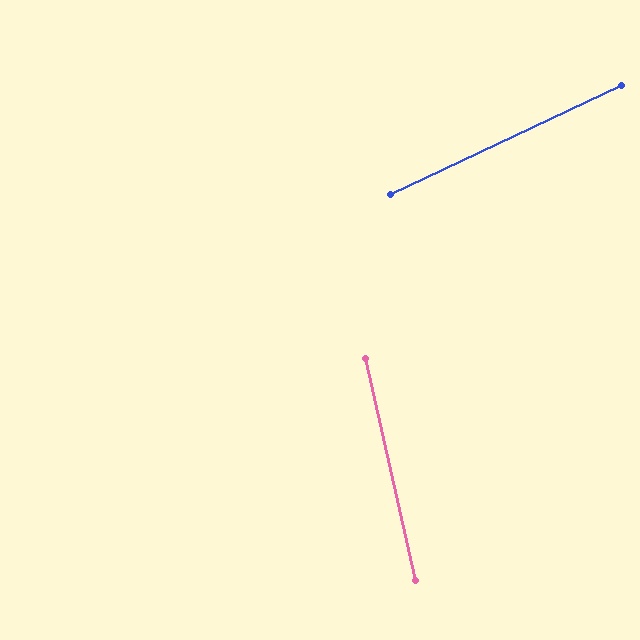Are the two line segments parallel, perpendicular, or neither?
Neither parallel nor perpendicular — they differ by about 78°.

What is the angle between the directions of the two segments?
Approximately 78 degrees.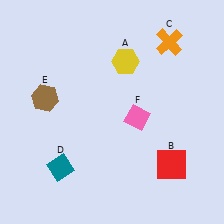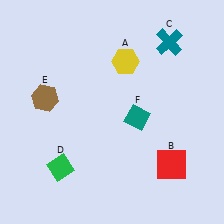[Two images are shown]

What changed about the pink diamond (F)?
In Image 1, F is pink. In Image 2, it changed to teal.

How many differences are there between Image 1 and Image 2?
There are 3 differences between the two images.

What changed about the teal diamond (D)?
In Image 1, D is teal. In Image 2, it changed to green.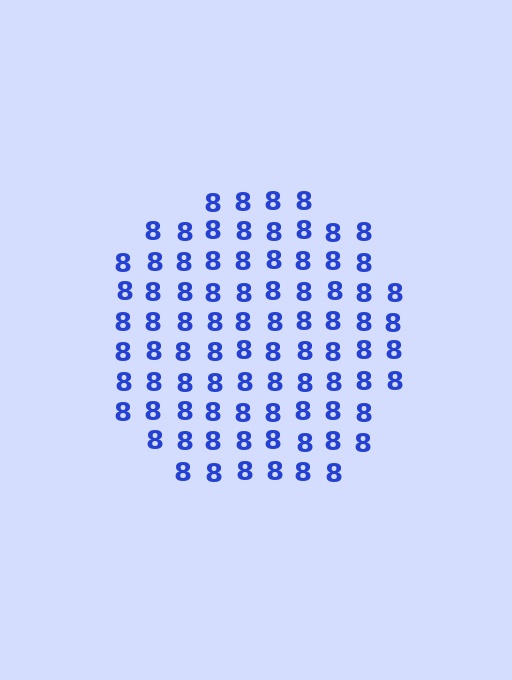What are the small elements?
The small elements are digit 8's.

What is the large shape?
The large shape is a circle.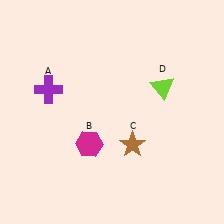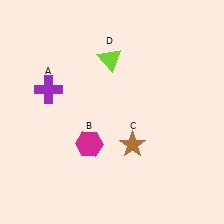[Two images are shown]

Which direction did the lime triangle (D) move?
The lime triangle (D) moved left.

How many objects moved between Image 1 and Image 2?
1 object moved between the two images.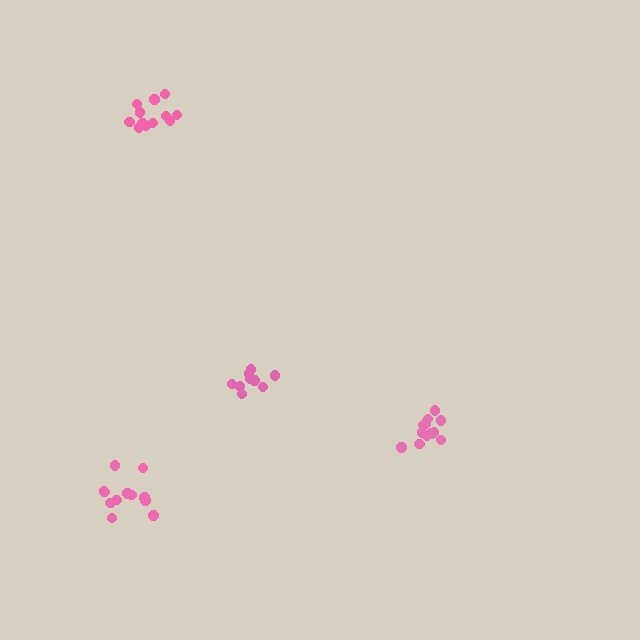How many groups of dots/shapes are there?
There are 4 groups.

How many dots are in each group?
Group 1: 12 dots, Group 2: 12 dots, Group 3: 12 dots, Group 4: 9 dots (45 total).